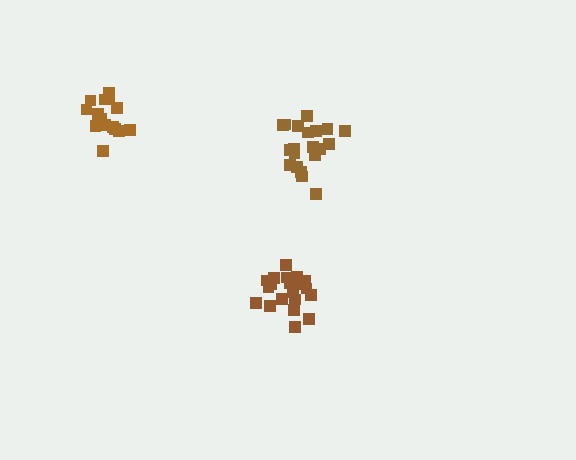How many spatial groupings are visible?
There are 3 spatial groupings.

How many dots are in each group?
Group 1: 21 dots, Group 2: 15 dots, Group 3: 21 dots (57 total).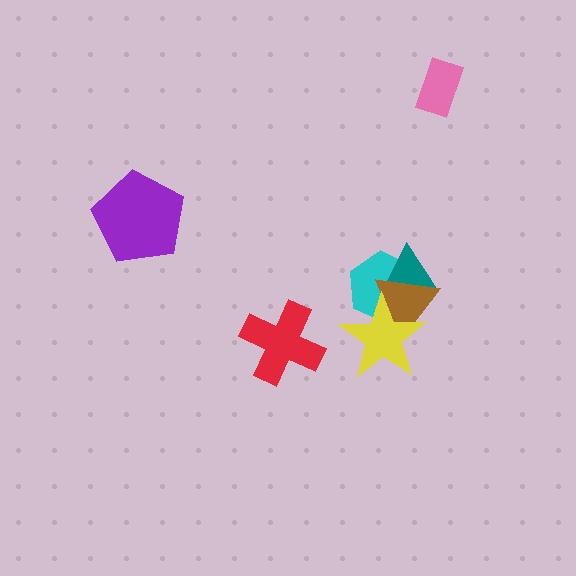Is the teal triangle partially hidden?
Yes, it is partially covered by another shape.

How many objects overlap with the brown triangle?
3 objects overlap with the brown triangle.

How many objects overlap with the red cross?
0 objects overlap with the red cross.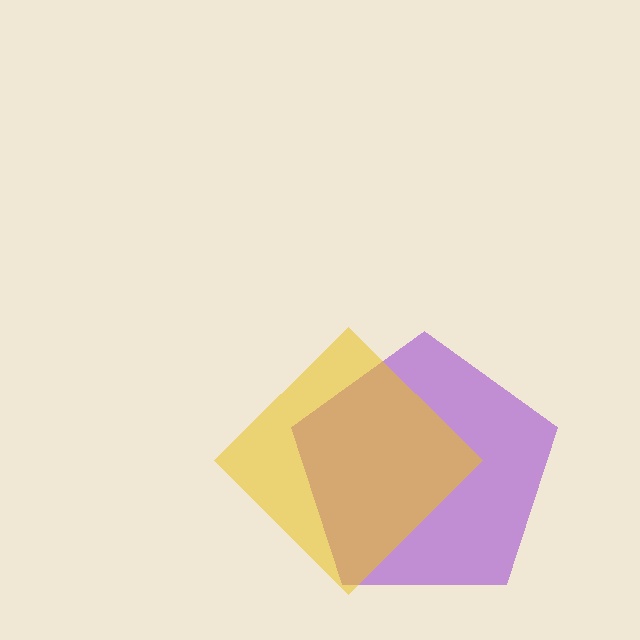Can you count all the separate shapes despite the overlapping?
Yes, there are 2 separate shapes.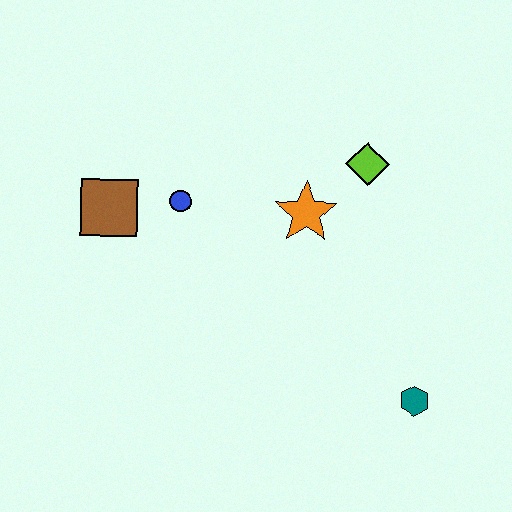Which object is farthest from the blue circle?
The teal hexagon is farthest from the blue circle.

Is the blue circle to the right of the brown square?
Yes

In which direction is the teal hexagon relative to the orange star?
The teal hexagon is below the orange star.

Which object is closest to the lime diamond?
The orange star is closest to the lime diamond.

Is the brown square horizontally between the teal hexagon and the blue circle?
No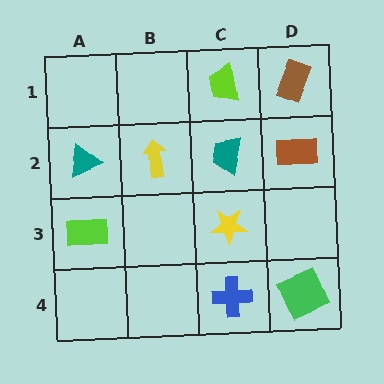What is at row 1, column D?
A brown rectangle.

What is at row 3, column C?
A yellow star.